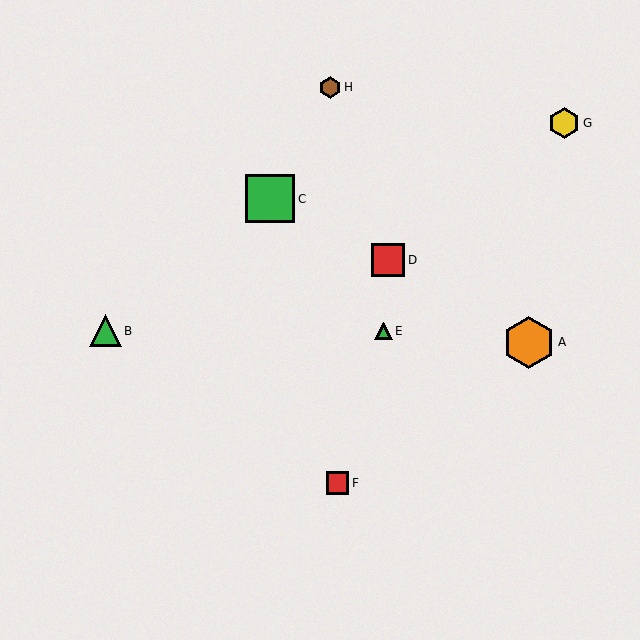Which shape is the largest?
The orange hexagon (labeled A) is the largest.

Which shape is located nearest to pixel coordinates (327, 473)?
The red square (labeled F) at (338, 483) is nearest to that location.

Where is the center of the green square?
The center of the green square is at (270, 199).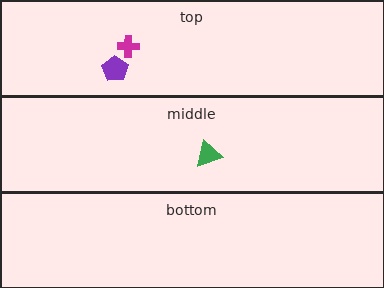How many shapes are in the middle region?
1.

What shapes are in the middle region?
The green triangle.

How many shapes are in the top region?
2.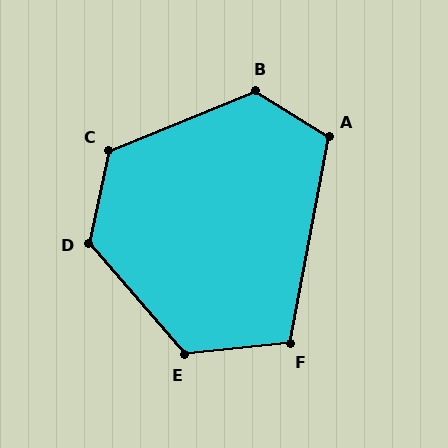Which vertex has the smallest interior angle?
F, at approximately 107 degrees.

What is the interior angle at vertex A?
Approximately 111 degrees (obtuse).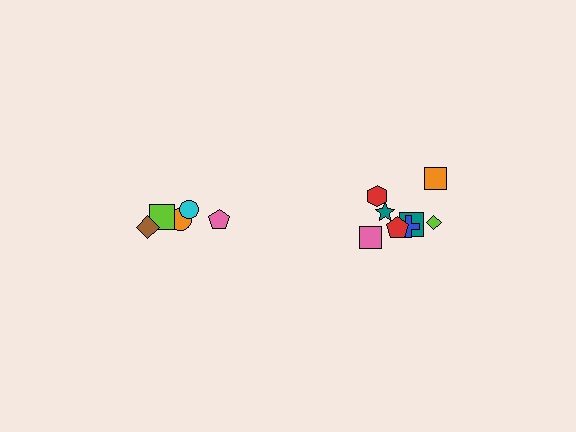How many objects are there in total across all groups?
There are 13 objects.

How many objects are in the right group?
There are 8 objects.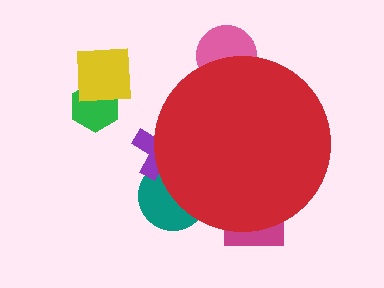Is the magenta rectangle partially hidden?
Yes, the magenta rectangle is partially hidden behind the red circle.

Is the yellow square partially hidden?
No, the yellow square is fully visible.